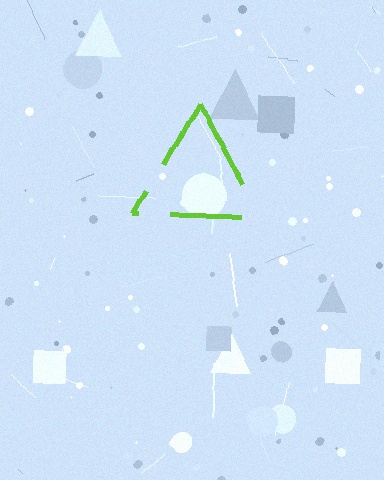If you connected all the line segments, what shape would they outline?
They would outline a triangle.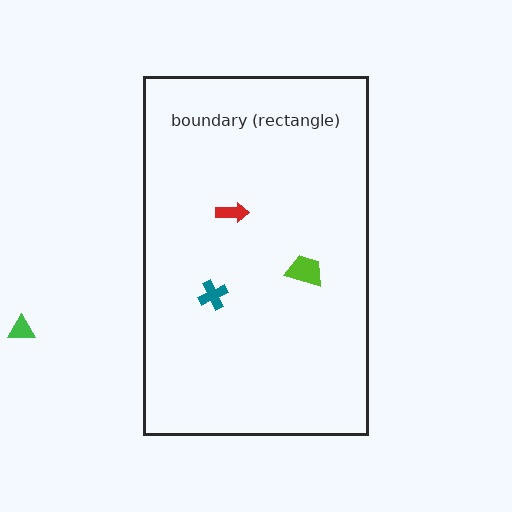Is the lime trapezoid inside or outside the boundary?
Inside.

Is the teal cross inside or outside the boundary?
Inside.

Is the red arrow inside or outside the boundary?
Inside.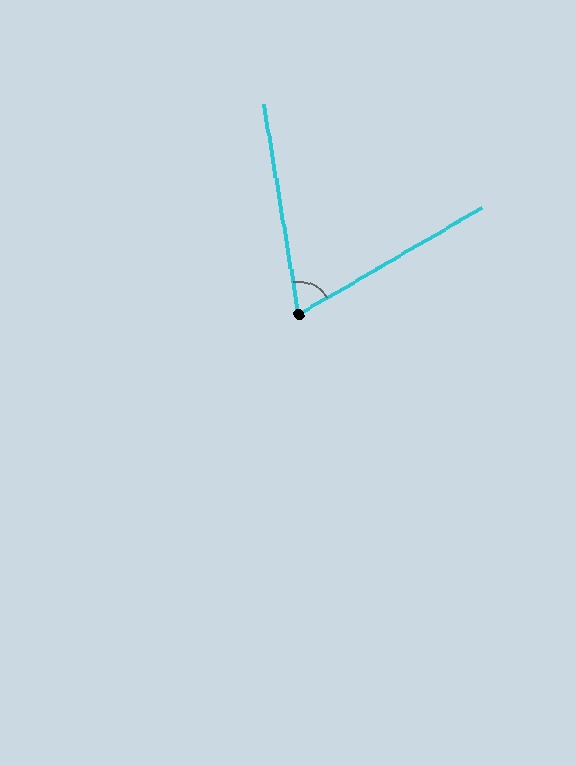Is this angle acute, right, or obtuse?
It is acute.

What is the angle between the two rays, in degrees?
Approximately 70 degrees.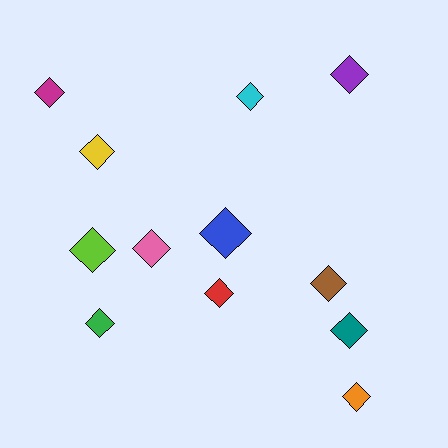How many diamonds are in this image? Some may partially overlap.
There are 12 diamonds.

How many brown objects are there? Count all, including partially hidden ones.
There is 1 brown object.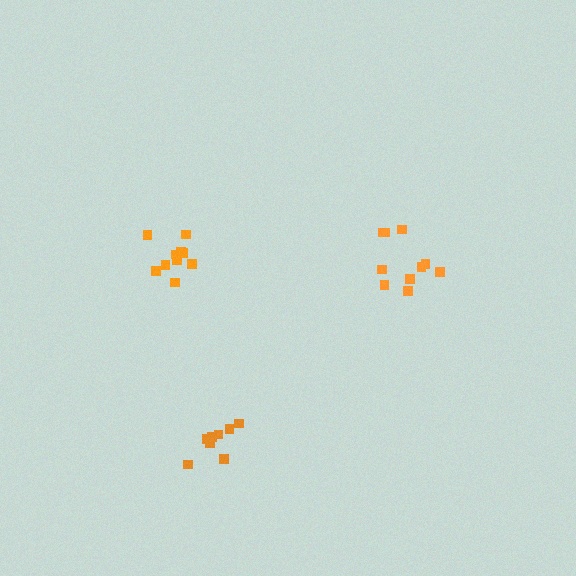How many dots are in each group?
Group 1: 9 dots, Group 2: 10 dots, Group 3: 10 dots (29 total).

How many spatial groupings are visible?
There are 3 spatial groupings.